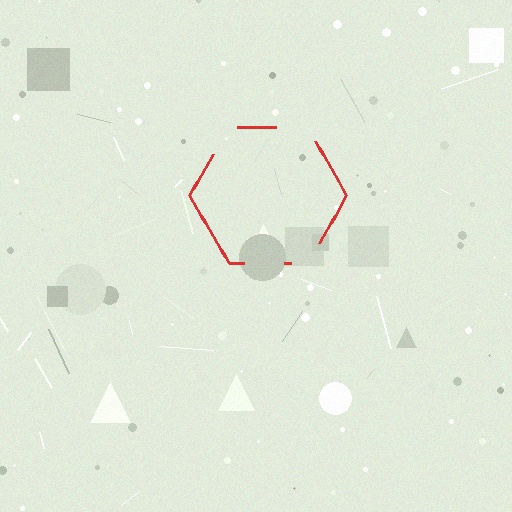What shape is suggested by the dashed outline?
The dashed outline suggests a hexagon.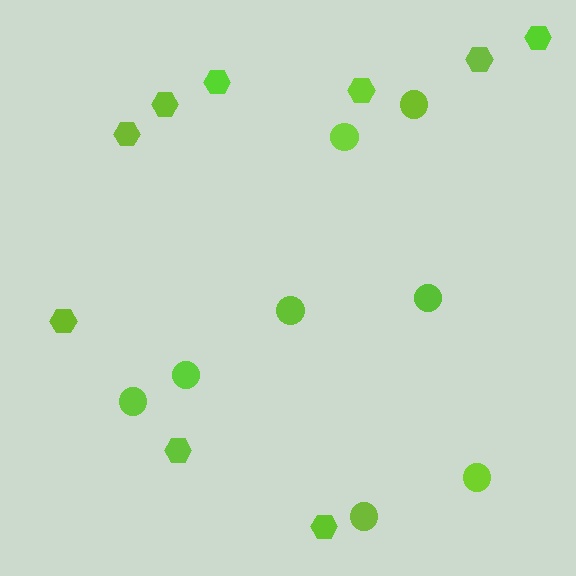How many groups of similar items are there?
There are 2 groups: one group of hexagons (9) and one group of circles (8).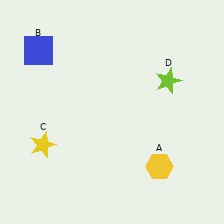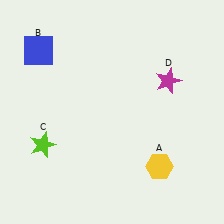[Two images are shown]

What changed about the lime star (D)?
In Image 1, D is lime. In Image 2, it changed to magenta.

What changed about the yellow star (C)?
In Image 1, C is yellow. In Image 2, it changed to lime.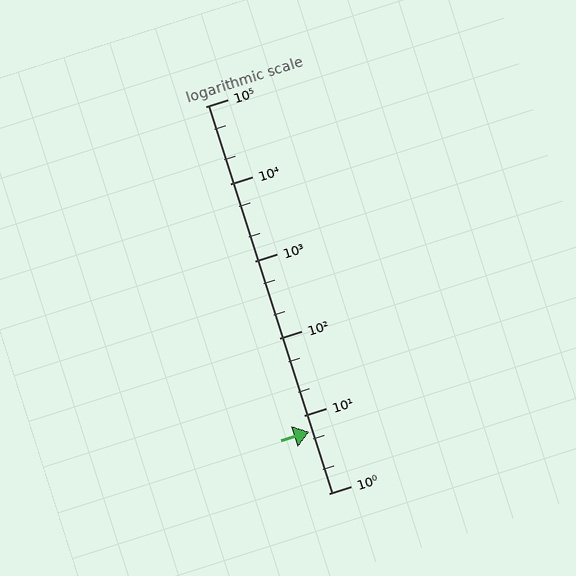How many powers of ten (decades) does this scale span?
The scale spans 5 decades, from 1 to 100000.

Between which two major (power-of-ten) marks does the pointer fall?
The pointer is between 1 and 10.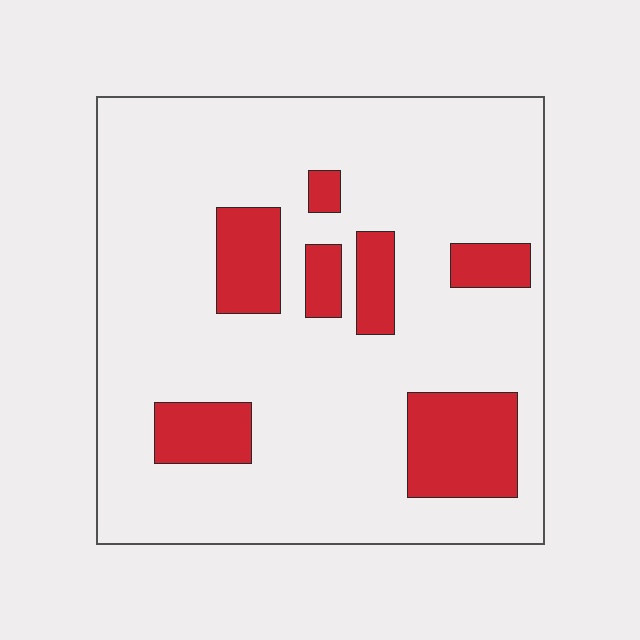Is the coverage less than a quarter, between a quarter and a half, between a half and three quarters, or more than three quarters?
Less than a quarter.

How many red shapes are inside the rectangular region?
7.